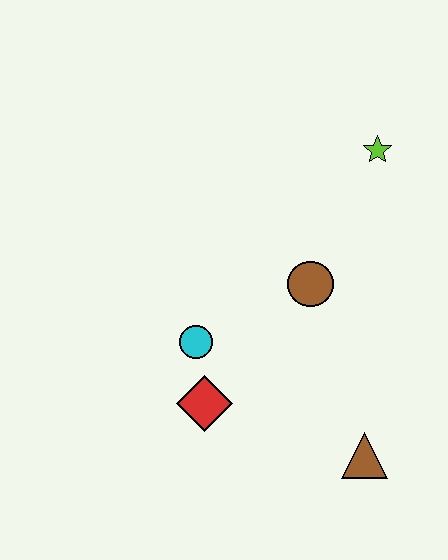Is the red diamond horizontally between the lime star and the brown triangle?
No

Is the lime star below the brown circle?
No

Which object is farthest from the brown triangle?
The lime star is farthest from the brown triangle.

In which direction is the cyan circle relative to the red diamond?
The cyan circle is above the red diamond.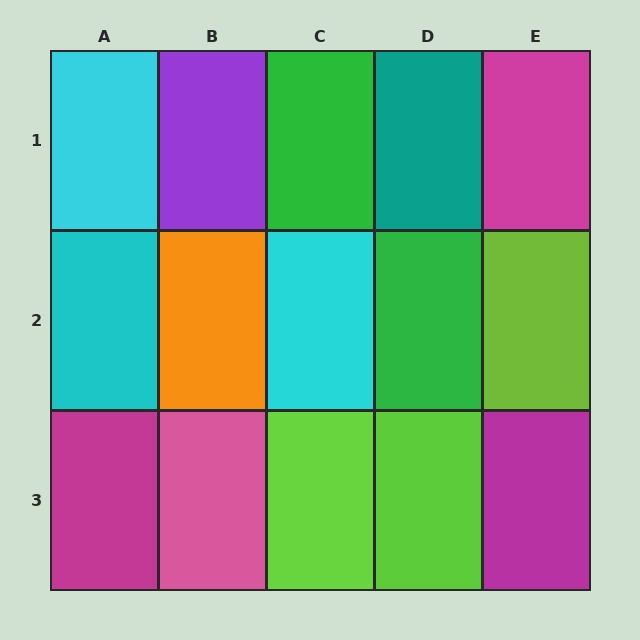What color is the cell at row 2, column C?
Cyan.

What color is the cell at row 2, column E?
Lime.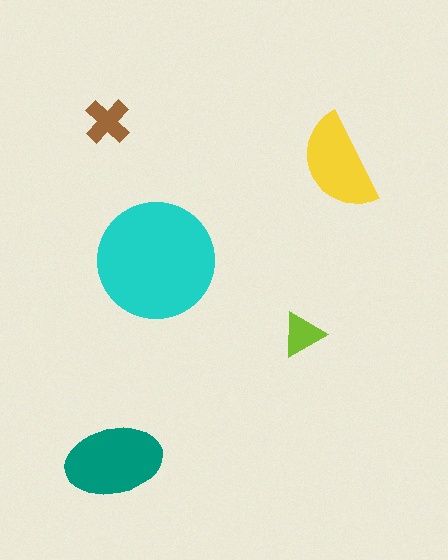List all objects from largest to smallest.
The cyan circle, the teal ellipse, the yellow semicircle, the brown cross, the lime triangle.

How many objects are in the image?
There are 5 objects in the image.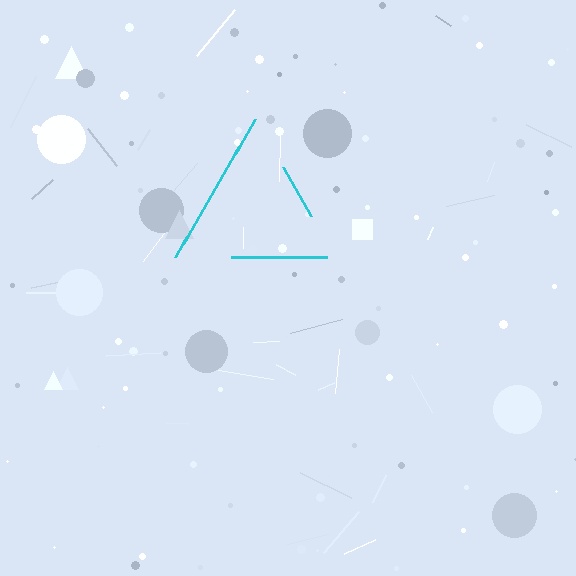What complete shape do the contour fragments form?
The contour fragments form a triangle.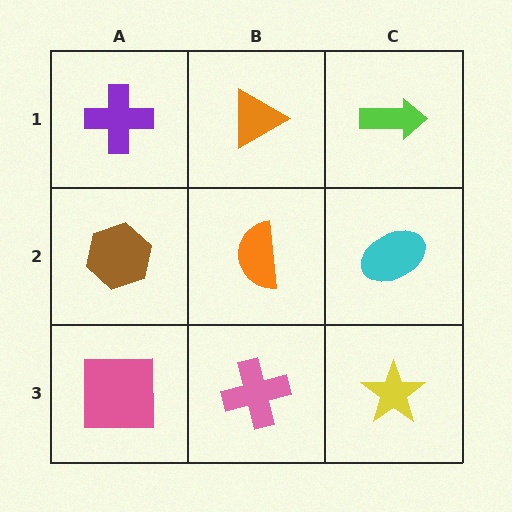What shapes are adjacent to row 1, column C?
A cyan ellipse (row 2, column C), an orange triangle (row 1, column B).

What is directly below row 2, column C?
A yellow star.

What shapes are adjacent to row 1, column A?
A brown hexagon (row 2, column A), an orange triangle (row 1, column B).